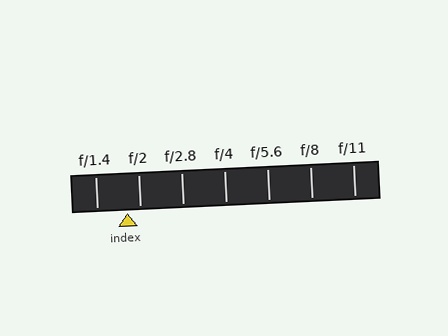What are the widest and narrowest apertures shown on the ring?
The widest aperture shown is f/1.4 and the narrowest is f/11.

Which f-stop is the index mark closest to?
The index mark is closest to f/2.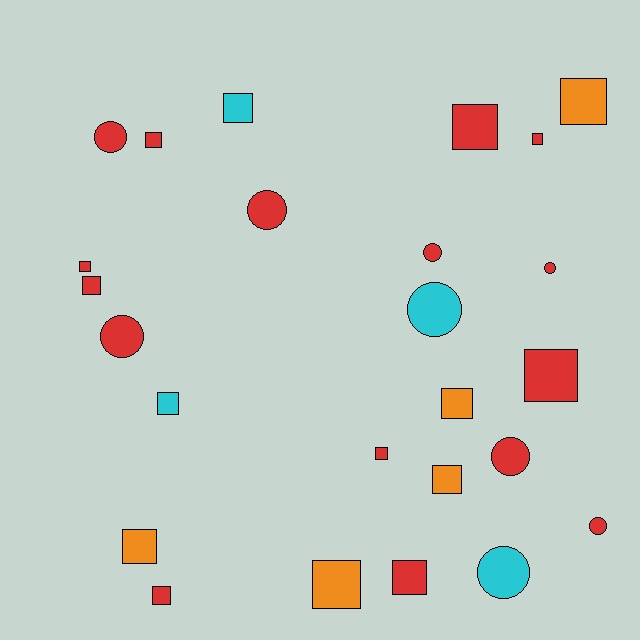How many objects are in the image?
There are 25 objects.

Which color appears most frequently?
Red, with 16 objects.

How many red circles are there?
There are 7 red circles.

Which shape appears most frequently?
Square, with 16 objects.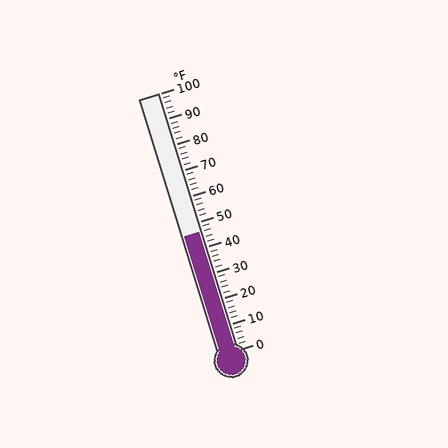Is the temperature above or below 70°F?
The temperature is below 70°F.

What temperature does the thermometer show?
The thermometer shows approximately 46°F.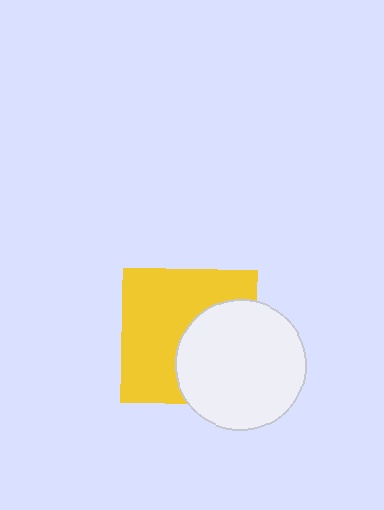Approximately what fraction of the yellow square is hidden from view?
Roughly 41% of the yellow square is hidden behind the white circle.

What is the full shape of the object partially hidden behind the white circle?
The partially hidden object is a yellow square.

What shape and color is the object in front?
The object in front is a white circle.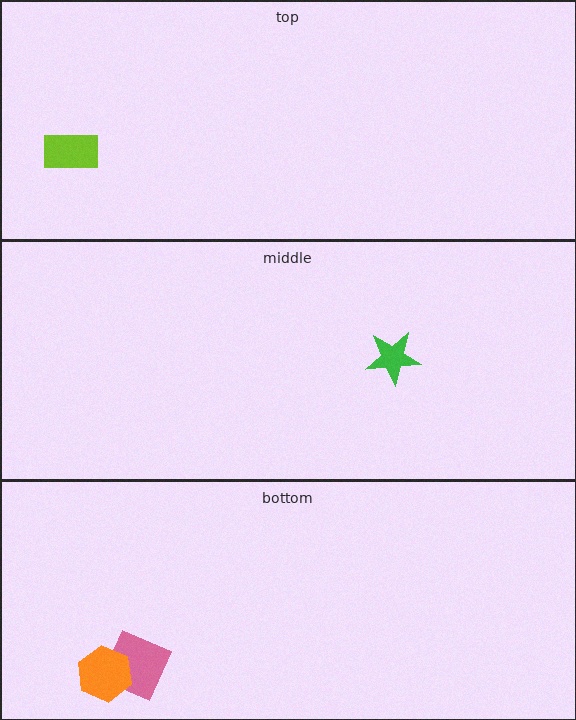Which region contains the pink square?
The bottom region.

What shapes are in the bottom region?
The pink square, the orange hexagon.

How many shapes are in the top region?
1.